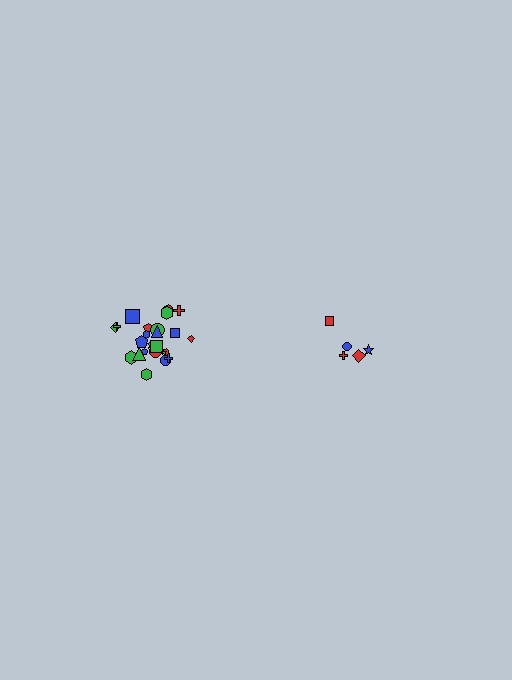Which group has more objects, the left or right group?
The left group.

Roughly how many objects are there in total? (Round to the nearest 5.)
Roughly 30 objects in total.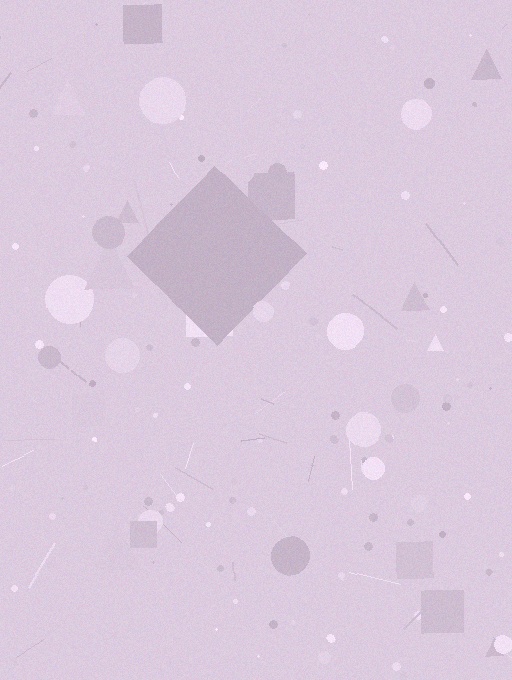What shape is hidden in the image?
A diamond is hidden in the image.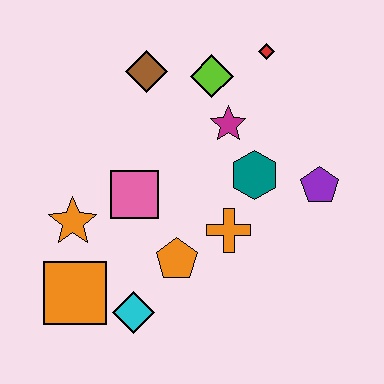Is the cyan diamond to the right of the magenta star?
No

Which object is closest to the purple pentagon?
The teal hexagon is closest to the purple pentagon.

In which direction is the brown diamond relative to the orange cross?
The brown diamond is above the orange cross.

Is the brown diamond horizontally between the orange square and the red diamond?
Yes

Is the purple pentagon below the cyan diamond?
No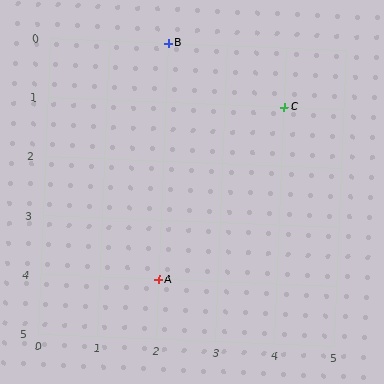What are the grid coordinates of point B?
Point B is at grid coordinates (2, 0).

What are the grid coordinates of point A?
Point A is at grid coordinates (2, 4).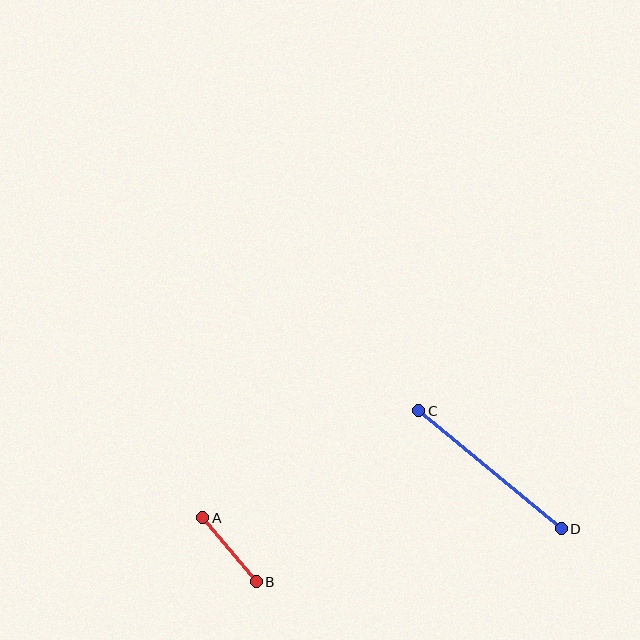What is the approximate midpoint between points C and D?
The midpoint is at approximately (490, 470) pixels.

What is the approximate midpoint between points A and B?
The midpoint is at approximately (230, 550) pixels.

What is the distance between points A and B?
The distance is approximately 84 pixels.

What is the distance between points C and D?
The distance is approximately 185 pixels.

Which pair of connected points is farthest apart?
Points C and D are farthest apart.